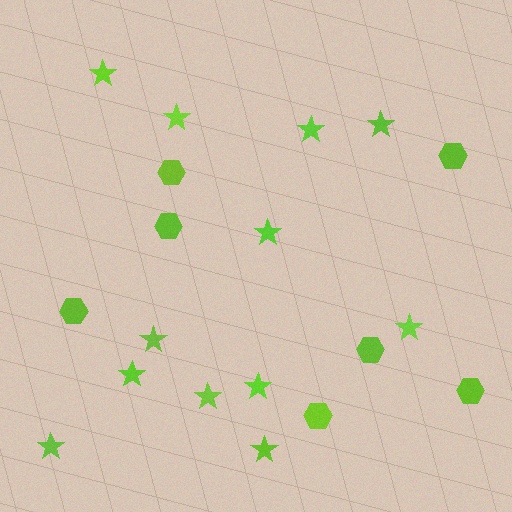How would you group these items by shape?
There are 2 groups: one group of hexagons (7) and one group of stars (12).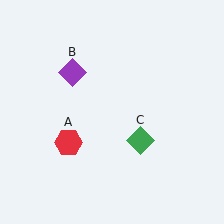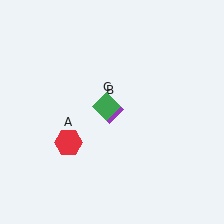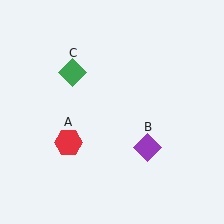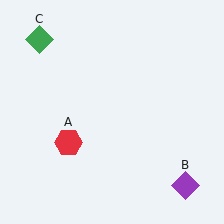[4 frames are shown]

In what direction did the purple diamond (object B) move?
The purple diamond (object B) moved down and to the right.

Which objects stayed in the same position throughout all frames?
Red hexagon (object A) remained stationary.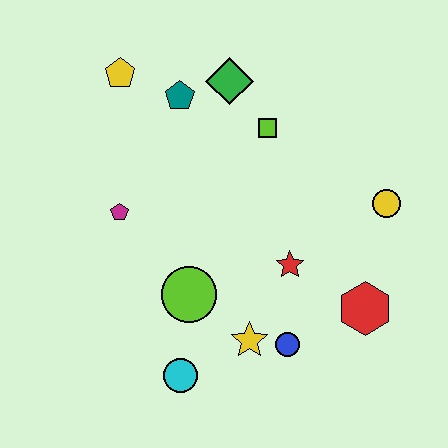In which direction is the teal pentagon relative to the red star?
The teal pentagon is above the red star.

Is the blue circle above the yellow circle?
No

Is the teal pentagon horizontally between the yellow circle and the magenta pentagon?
Yes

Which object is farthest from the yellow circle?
The yellow pentagon is farthest from the yellow circle.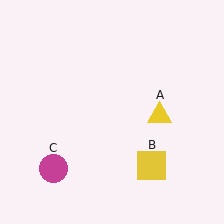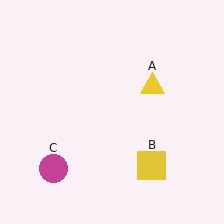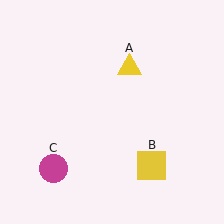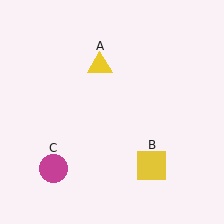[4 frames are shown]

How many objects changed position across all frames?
1 object changed position: yellow triangle (object A).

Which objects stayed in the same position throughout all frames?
Yellow square (object B) and magenta circle (object C) remained stationary.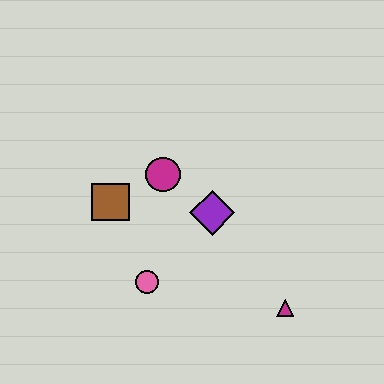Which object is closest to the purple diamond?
The magenta circle is closest to the purple diamond.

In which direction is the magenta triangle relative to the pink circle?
The magenta triangle is to the right of the pink circle.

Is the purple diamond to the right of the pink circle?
Yes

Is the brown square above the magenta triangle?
Yes